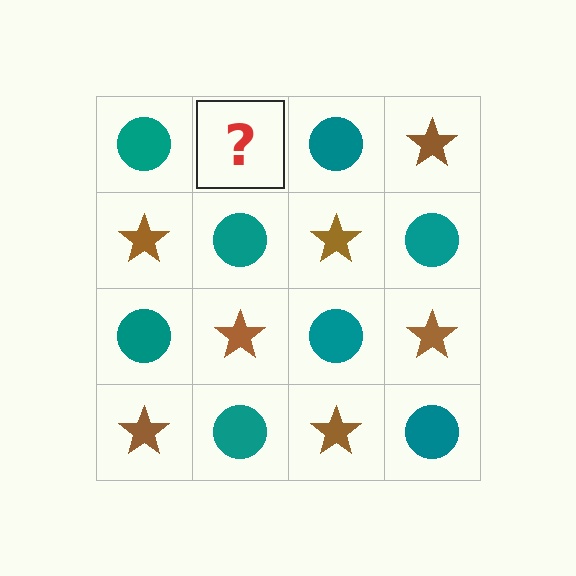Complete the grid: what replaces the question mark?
The question mark should be replaced with a brown star.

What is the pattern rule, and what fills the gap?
The rule is that it alternates teal circle and brown star in a checkerboard pattern. The gap should be filled with a brown star.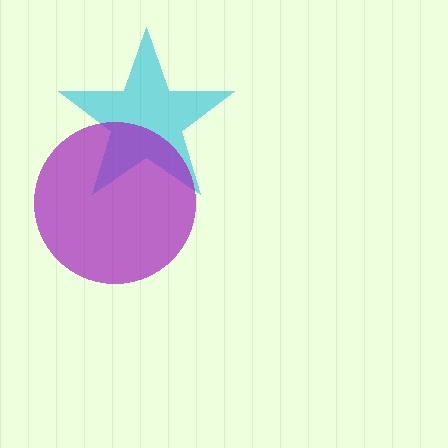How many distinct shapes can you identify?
There are 2 distinct shapes: a cyan star, a purple circle.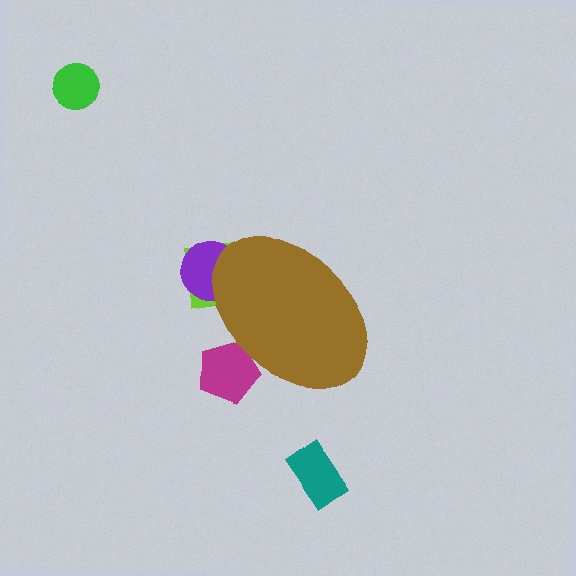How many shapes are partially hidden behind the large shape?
3 shapes are partially hidden.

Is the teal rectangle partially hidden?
No, the teal rectangle is fully visible.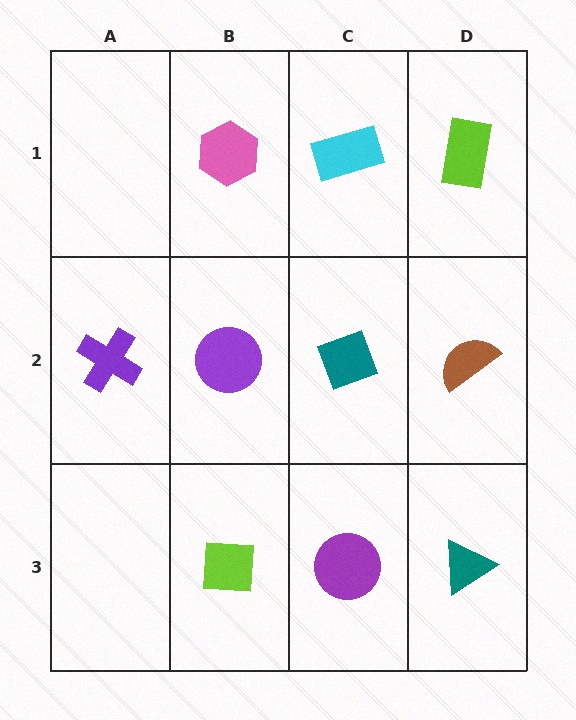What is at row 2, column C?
A teal diamond.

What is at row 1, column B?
A pink hexagon.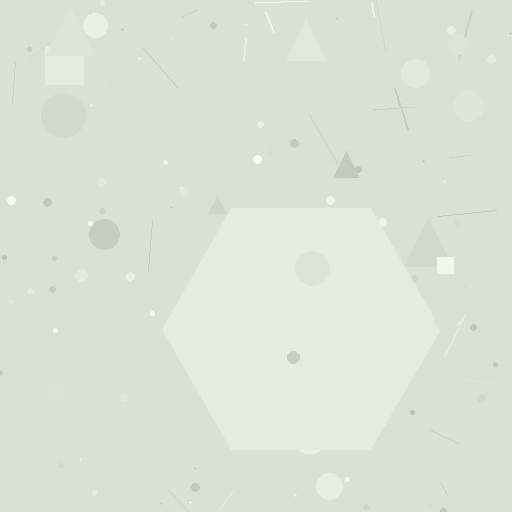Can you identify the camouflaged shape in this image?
The camouflaged shape is a hexagon.